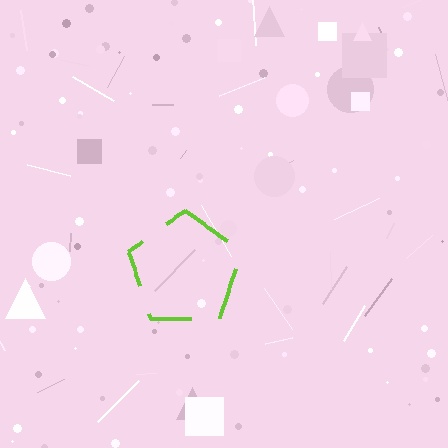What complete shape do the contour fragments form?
The contour fragments form a pentagon.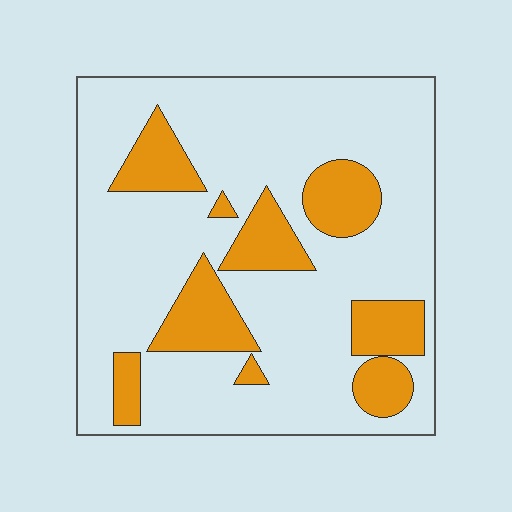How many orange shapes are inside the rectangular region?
9.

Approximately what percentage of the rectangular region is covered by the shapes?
Approximately 25%.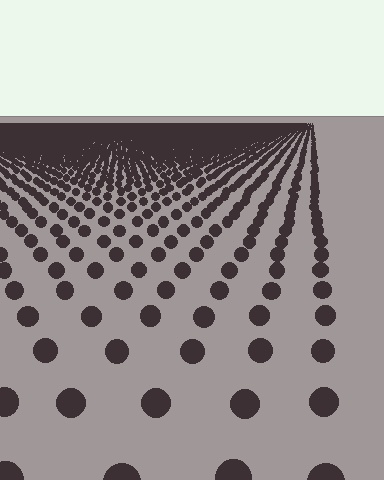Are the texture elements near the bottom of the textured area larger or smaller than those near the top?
Larger. Near the bottom, elements are closer to the viewer and appear at a bigger on-screen size.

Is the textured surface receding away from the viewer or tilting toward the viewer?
The surface is receding away from the viewer. Texture elements get smaller and denser toward the top.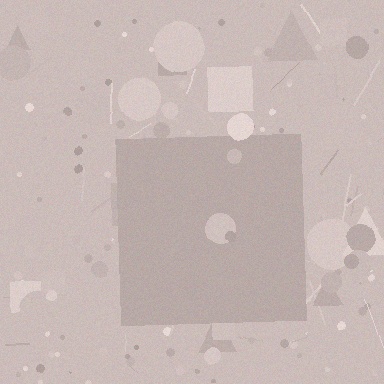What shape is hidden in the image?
A square is hidden in the image.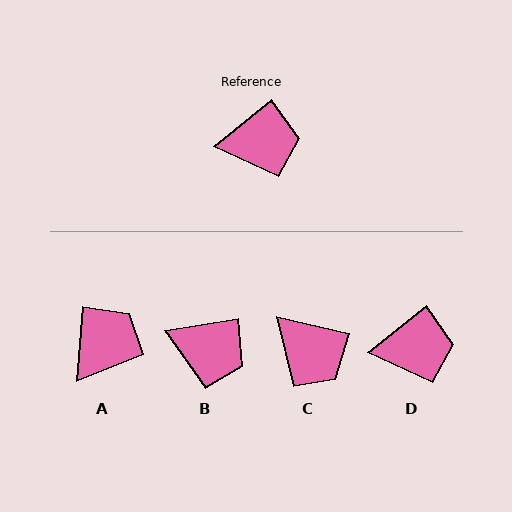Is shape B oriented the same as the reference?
No, it is off by about 30 degrees.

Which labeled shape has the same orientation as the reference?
D.